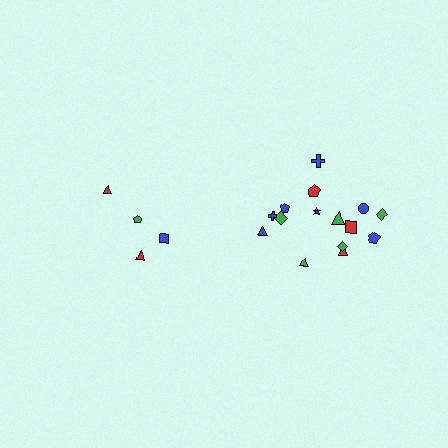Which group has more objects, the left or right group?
The right group.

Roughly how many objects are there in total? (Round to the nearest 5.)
Roughly 20 objects in total.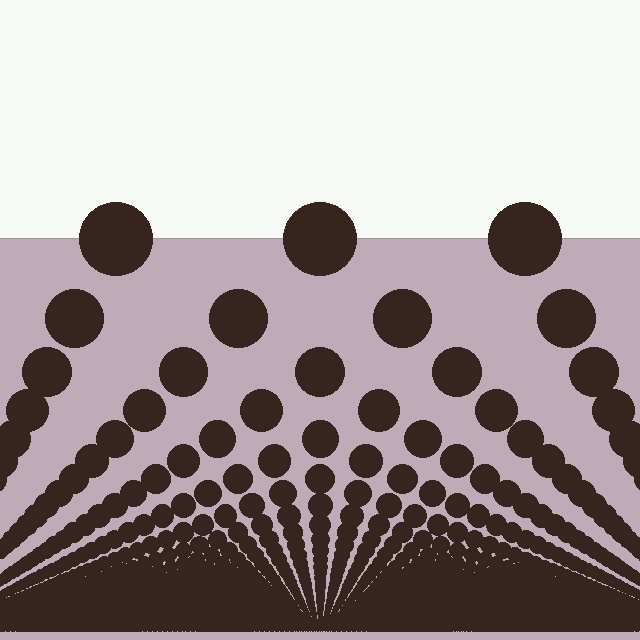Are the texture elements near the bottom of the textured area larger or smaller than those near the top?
Smaller. The gradient is inverted — elements near the bottom are smaller and denser.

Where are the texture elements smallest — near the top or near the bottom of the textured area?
Near the bottom.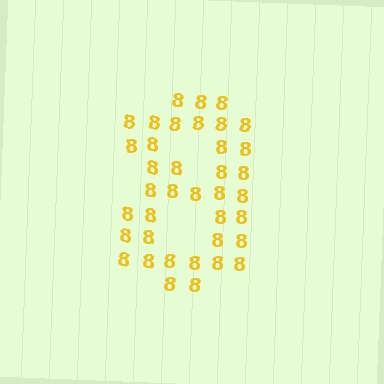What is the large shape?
The large shape is the digit 8.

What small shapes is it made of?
It is made of small digit 8's.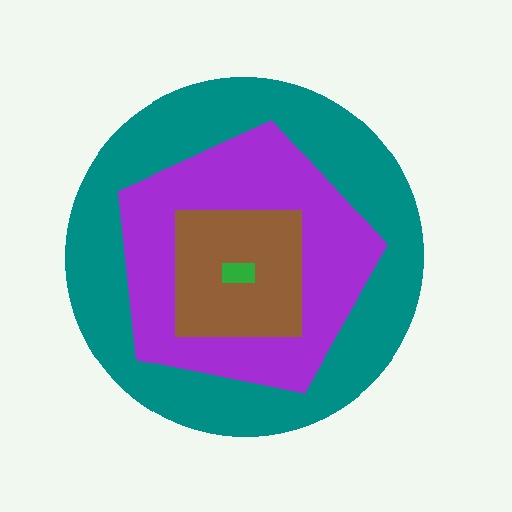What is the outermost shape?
The teal circle.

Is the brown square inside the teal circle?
Yes.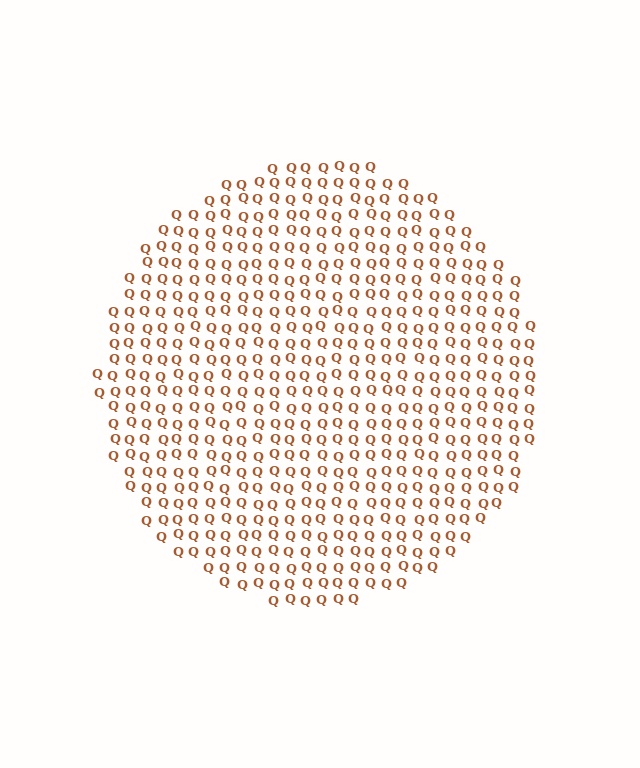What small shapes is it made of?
It is made of small letter Q's.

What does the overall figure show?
The overall figure shows a circle.